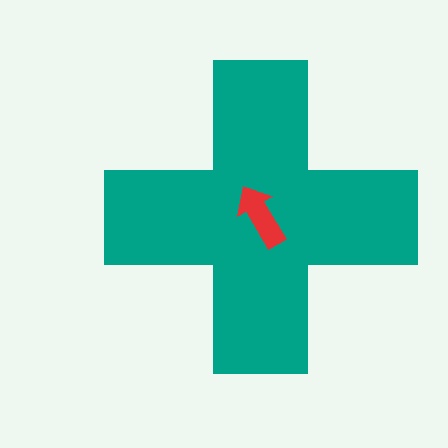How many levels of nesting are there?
2.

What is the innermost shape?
The red arrow.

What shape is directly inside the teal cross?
The red arrow.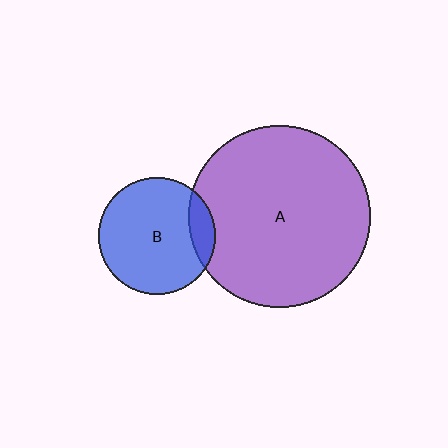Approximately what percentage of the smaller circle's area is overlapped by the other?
Approximately 15%.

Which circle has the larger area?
Circle A (purple).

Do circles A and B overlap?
Yes.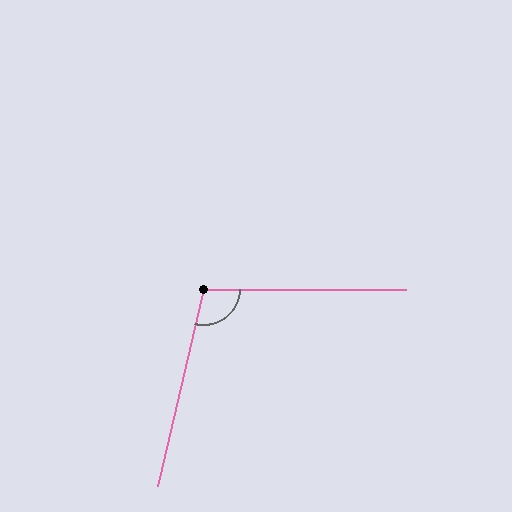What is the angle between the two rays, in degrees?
Approximately 103 degrees.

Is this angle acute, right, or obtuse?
It is obtuse.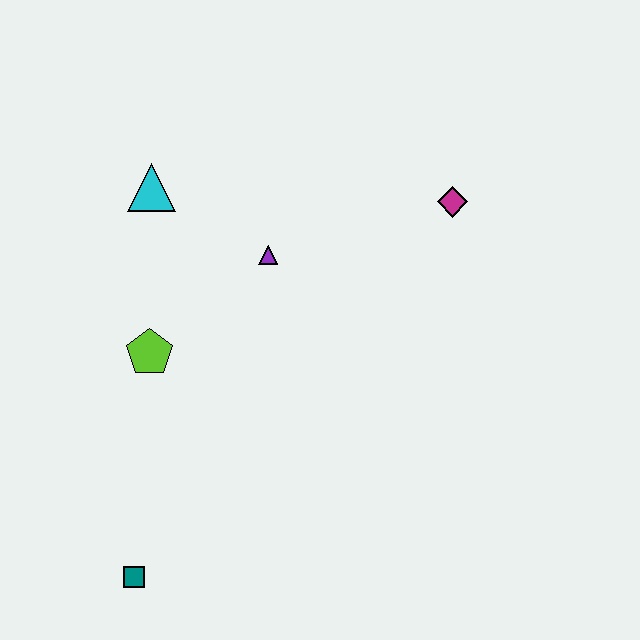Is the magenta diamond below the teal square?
No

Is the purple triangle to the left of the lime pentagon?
No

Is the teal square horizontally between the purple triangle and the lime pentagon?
No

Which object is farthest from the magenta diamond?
The teal square is farthest from the magenta diamond.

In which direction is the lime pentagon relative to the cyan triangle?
The lime pentagon is below the cyan triangle.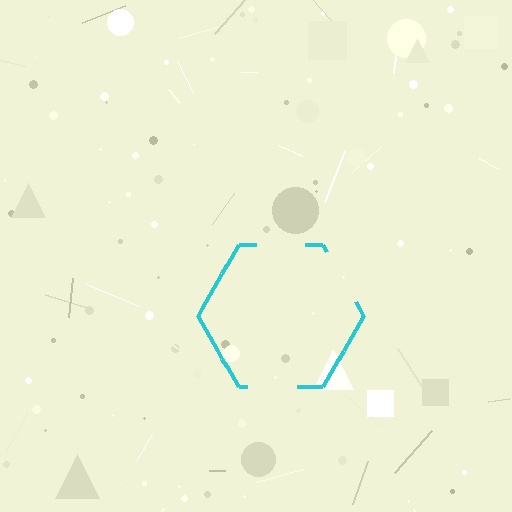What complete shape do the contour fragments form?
The contour fragments form a hexagon.